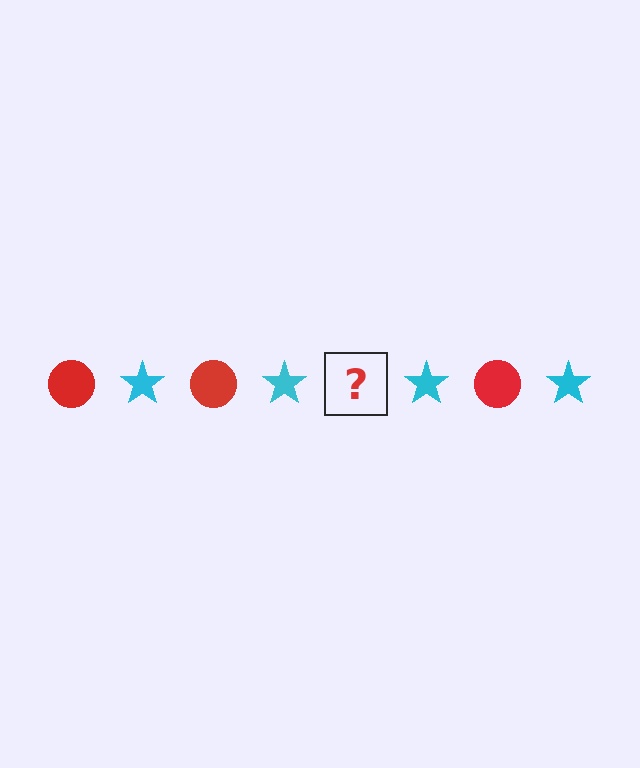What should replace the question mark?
The question mark should be replaced with a red circle.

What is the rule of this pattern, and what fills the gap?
The rule is that the pattern alternates between red circle and cyan star. The gap should be filled with a red circle.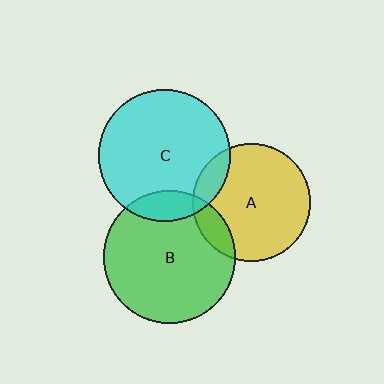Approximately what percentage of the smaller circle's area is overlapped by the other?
Approximately 15%.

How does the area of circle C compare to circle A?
Approximately 1.3 times.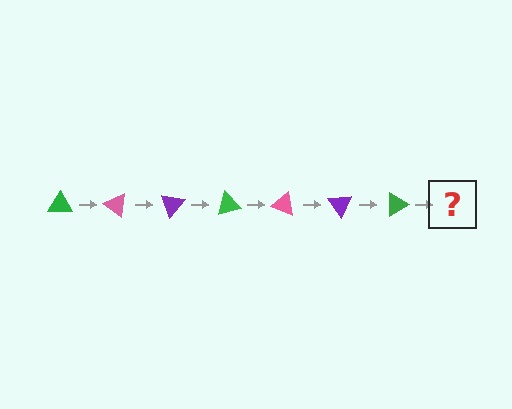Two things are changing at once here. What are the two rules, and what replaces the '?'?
The two rules are that it rotates 35 degrees each step and the color cycles through green, pink, and purple. The '?' should be a pink triangle, rotated 245 degrees from the start.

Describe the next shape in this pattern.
It should be a pink triangle, rotated 245 degrees from the start.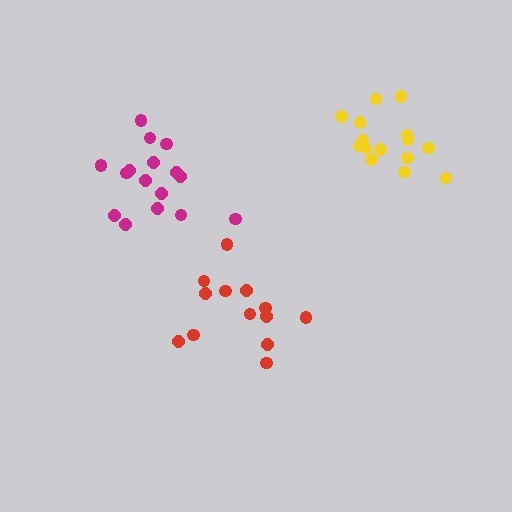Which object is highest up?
The yellow cluster is topmost.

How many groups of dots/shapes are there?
There are 3 groups.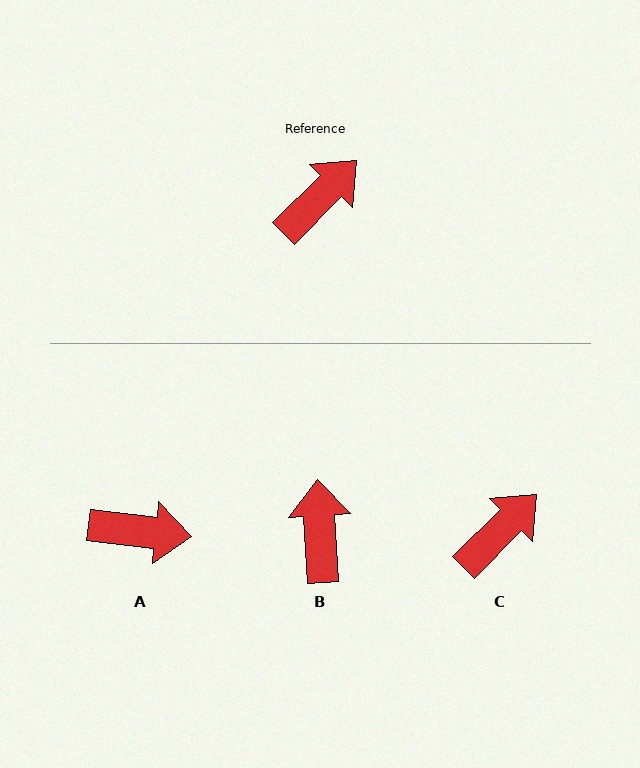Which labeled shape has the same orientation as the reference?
C.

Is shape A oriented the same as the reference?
No, it is off by about 51 degrees.